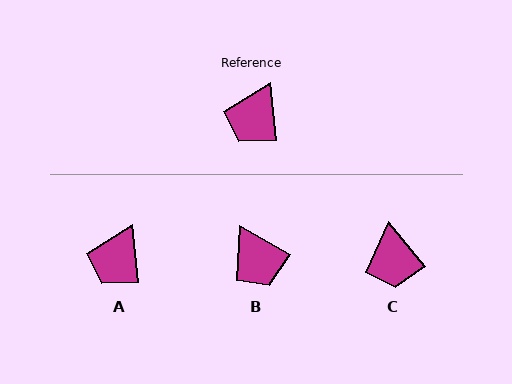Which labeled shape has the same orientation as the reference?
A.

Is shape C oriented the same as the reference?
No, it is off by about 34 degrees.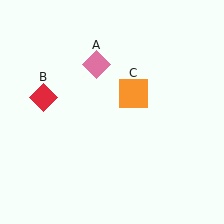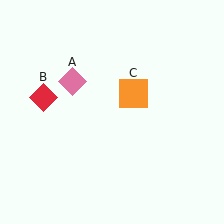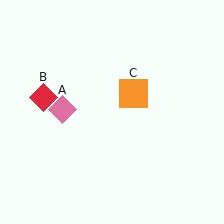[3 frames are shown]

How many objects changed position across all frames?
1 object changed position: pink diamond (object A).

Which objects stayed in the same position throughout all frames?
Red diamond (object B) and orange square (object C) remained stationary.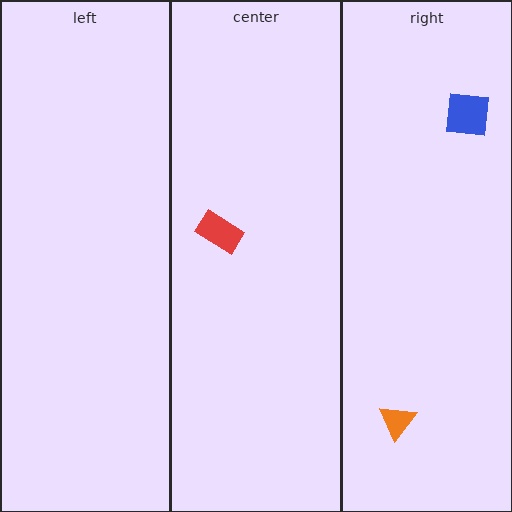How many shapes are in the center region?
1.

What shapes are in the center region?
The red rectangle.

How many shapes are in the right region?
2.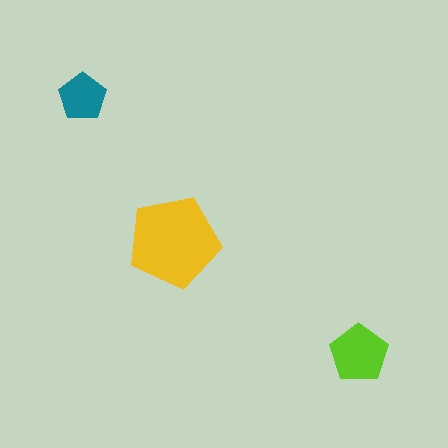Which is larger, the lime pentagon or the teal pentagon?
The lime one.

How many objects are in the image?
There are 3 objects in the image.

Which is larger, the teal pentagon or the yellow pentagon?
The yellow one.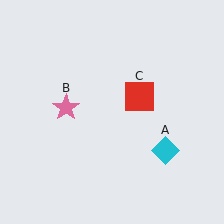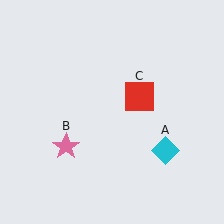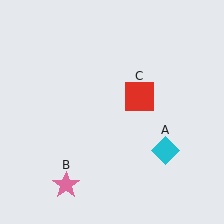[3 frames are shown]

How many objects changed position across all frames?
1 object changed position: pink star (object B).